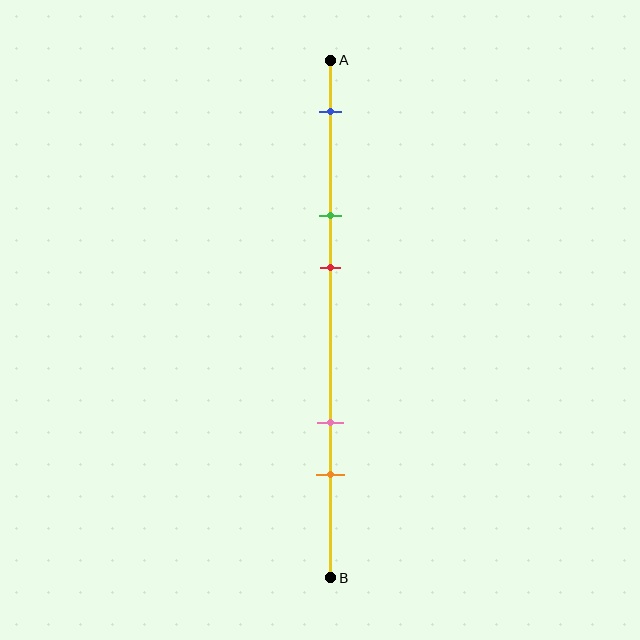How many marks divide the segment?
There are 5 marks dividing the segment.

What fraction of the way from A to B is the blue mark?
The blue mark is approximately 10% (0.1) of the way from A to B.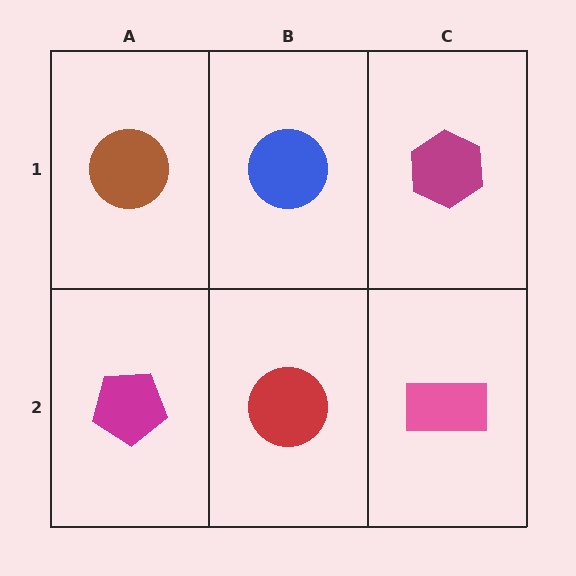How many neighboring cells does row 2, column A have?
2.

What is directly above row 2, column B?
A blue circle.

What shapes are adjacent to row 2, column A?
A brown circle (row 1, column A), a red circle (row 2, column B).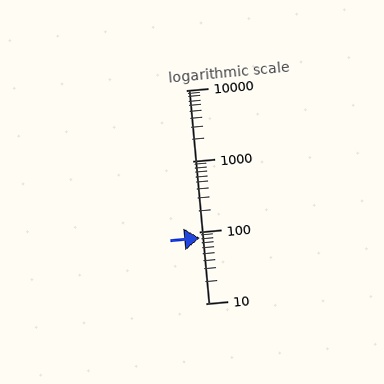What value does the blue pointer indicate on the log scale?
The pointer indicates approximately 83.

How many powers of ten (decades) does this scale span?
The scale spans 3 decades, from 10 to 10000.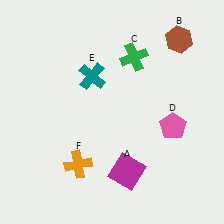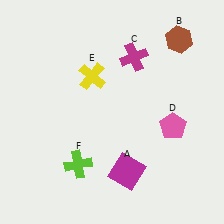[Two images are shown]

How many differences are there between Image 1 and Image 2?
There are 3 differences between the two images.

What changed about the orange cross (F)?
In Image 1, F is orange. In Image 2, it changed to lime.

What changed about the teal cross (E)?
In Image 1, E is teal. In Image 2, it changed to yellow.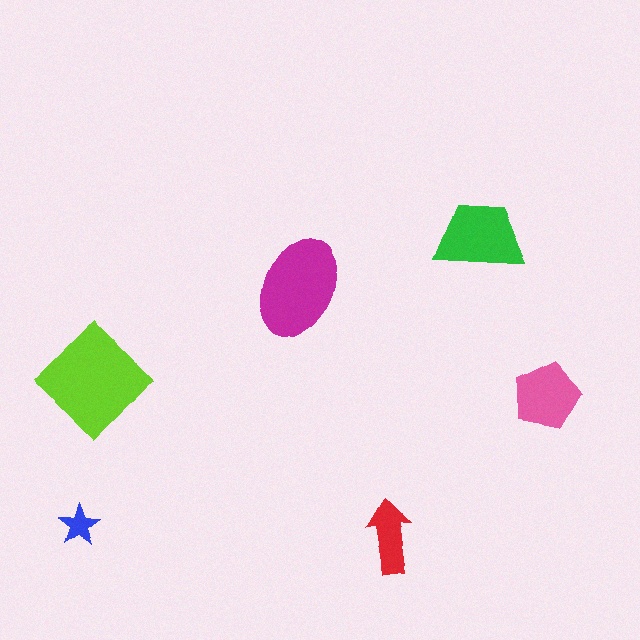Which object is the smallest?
The blue star.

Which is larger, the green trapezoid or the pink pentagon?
The green trapezoid.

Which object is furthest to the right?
The pink pentagon is rightmost.